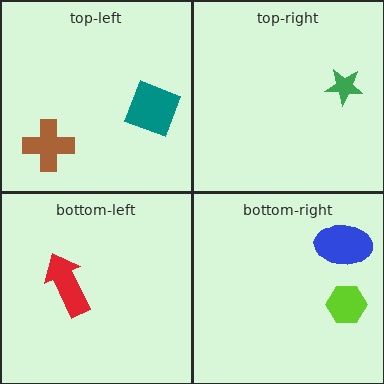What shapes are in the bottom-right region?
The blue ellipse, the lime hexagon.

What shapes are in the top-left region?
The teal diamond, the brown cross.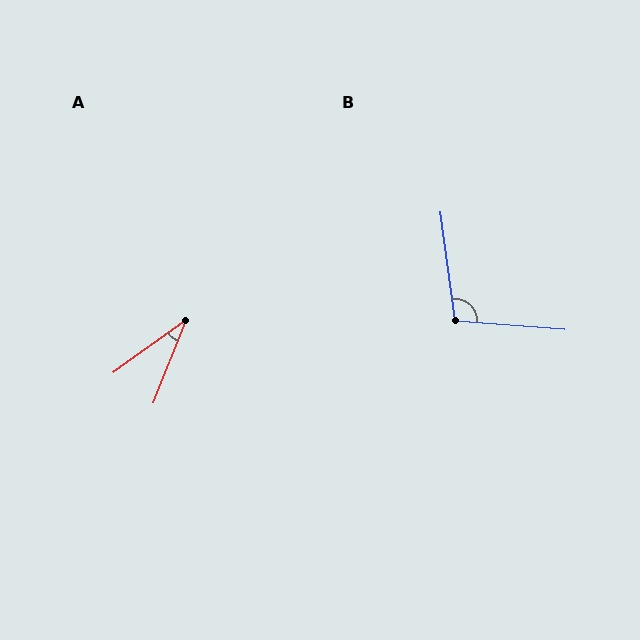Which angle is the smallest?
A, at approximately 33 degrees.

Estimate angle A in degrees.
Approximately 33 degrees.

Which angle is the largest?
B, at approximately 102 degrees.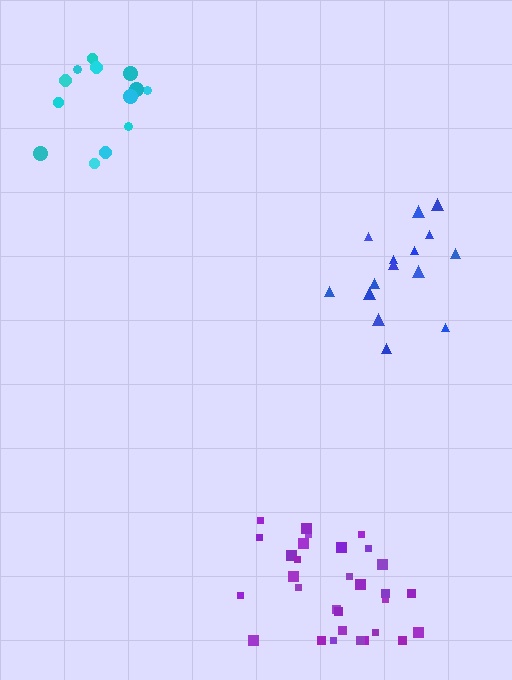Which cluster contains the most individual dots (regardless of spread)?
Purple (31).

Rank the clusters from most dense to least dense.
cyan, blue, purple.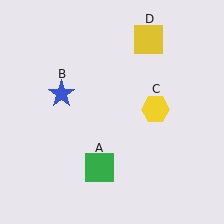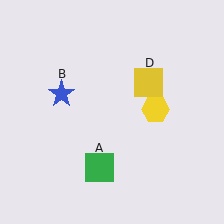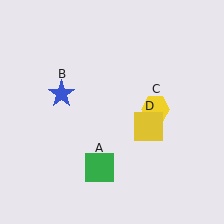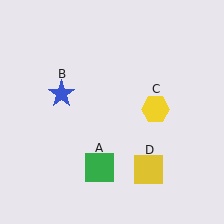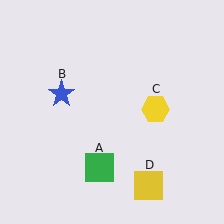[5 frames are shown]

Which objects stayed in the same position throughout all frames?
Green square (object A) and blue star (object B) and yellow hexagon (object C) remained stationary.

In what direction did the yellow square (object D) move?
The yellow square (object D) moved down.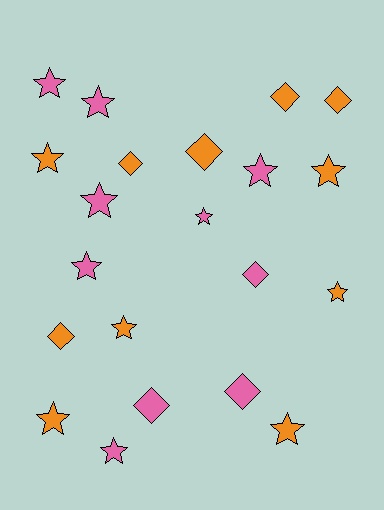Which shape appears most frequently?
Star, with 13 objects.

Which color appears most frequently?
Orange, with 11 objects.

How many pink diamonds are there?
There are 3 pink diamonds.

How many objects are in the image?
There are 21 objects.